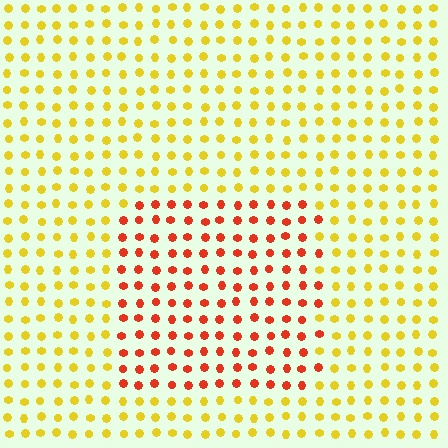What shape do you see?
I see a rectangle.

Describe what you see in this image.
The image is filled with small yellow elements in a uniform arrangement. A rectangle-shaped region is visible where the elements are tinted to a slightly different hue, forming a subtle color boundary.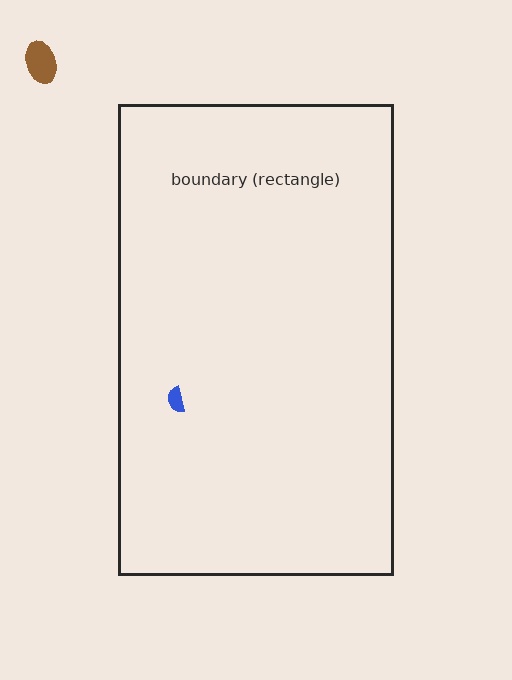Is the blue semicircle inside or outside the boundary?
Inside.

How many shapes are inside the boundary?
1 inside, 1 outside.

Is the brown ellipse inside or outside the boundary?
Outside.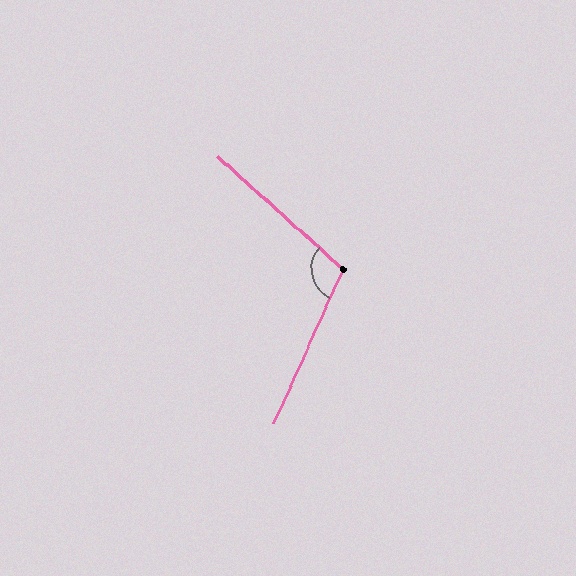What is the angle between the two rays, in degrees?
Approximately 108 degrees.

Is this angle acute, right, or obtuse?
It is obtuse.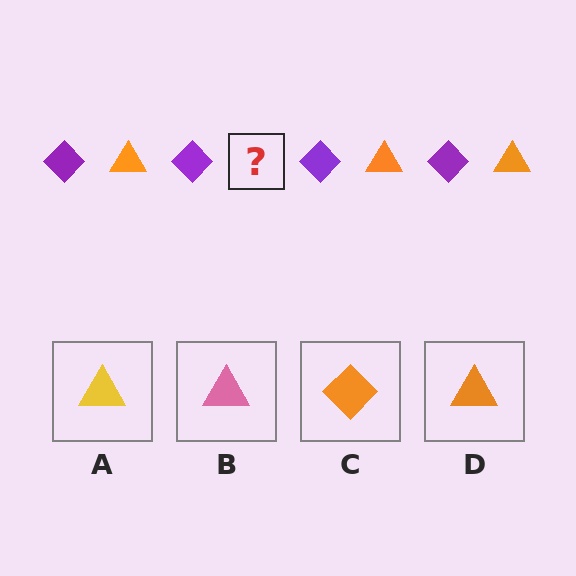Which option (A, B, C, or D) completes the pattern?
D.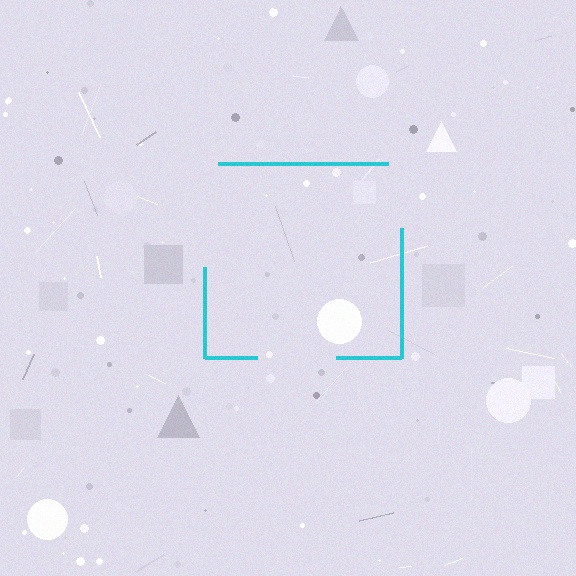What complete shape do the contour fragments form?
The contour fragments form a square.